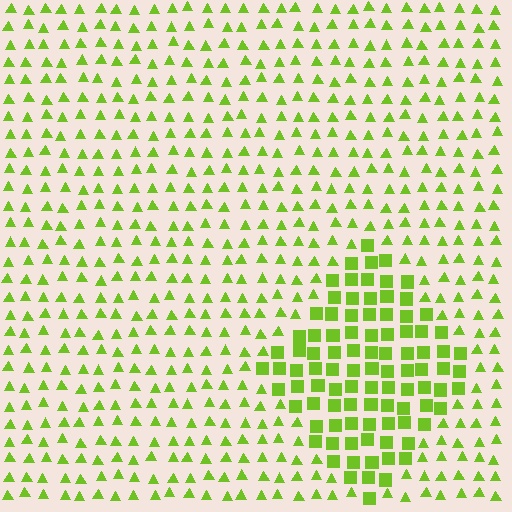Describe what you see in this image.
The image is filled with small lime elements arranged in a uniform grid. A diamond-shaped region contains squares, while the surrounding area contains triangles. The boundary is defined purely by the change in element shape.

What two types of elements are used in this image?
The image uses squares inside the diamond region and triangles outside it.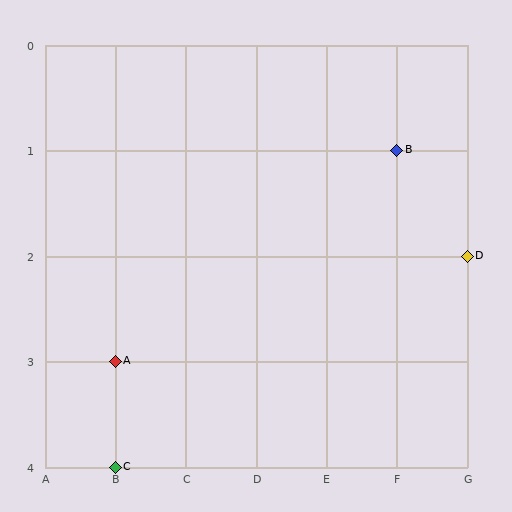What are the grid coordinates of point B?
Point B is at grid coordinates (F, 1).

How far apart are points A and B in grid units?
Points A and B are 4 columns and 2 rows apart (about 4.5 grid units diagonally).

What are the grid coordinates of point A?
Point A is at grid coordinates (B, 3).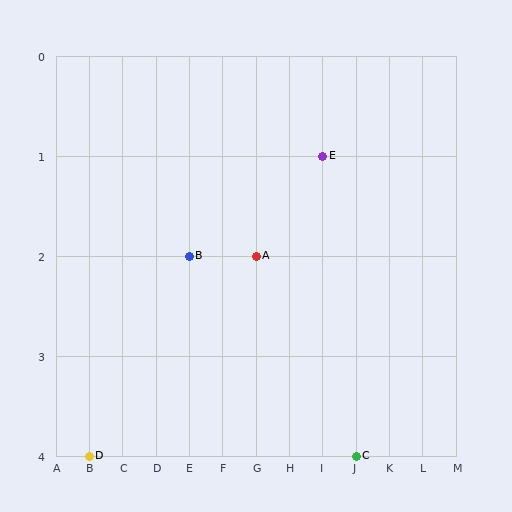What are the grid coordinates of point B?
Point B is at grid coordinates (E, 2).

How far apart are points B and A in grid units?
Points B and A are 2 columns apart.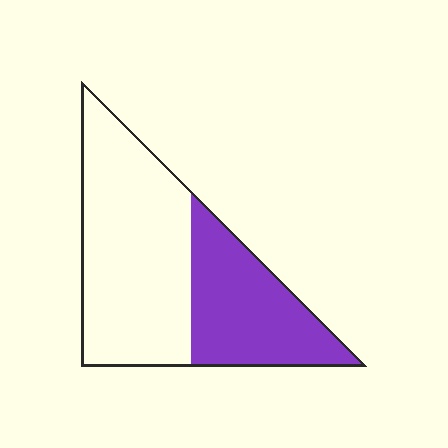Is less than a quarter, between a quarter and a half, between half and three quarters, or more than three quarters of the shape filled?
Between a quarter and a half.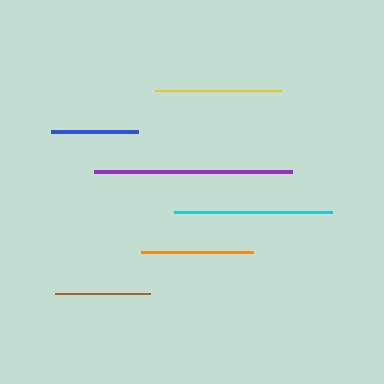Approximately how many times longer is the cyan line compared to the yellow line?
The cyan line is approximately 1.3 times the length of the yellow line.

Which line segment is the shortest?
The blue line is the shortest at approximately 86 pixels.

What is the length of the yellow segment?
The yellow segment is approximately 126 pixels long.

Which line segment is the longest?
The purple line is the longest at approximately 198 pixels.